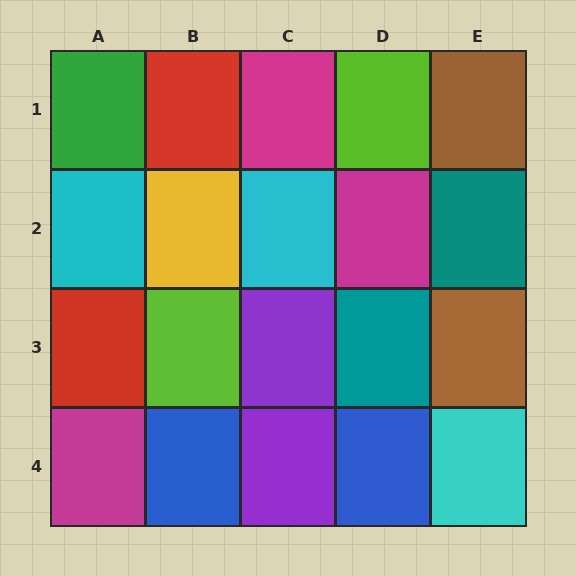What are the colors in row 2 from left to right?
Cyan, yellow, cyan, magenta, teal.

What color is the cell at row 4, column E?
Cyan.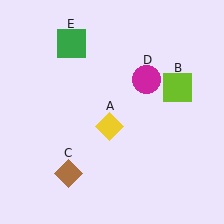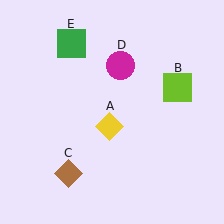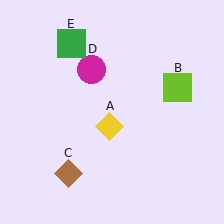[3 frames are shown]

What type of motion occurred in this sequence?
The magenta circle (object D) rotated counterclockwise around the center of the scene.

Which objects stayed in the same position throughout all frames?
Yellow diamond (object A) and lime square (object B) and brown diamond (object C) and green square (object E) remained stationary.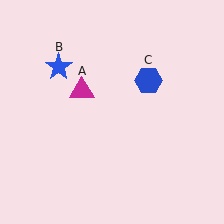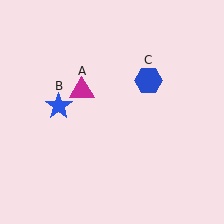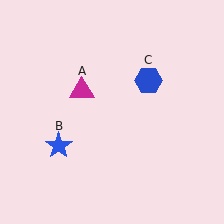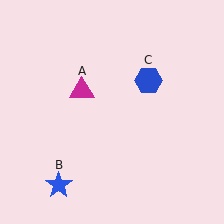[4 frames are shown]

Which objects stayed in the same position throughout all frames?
Magenta triangle (object A) and blue hexagon (object C) remained stationary.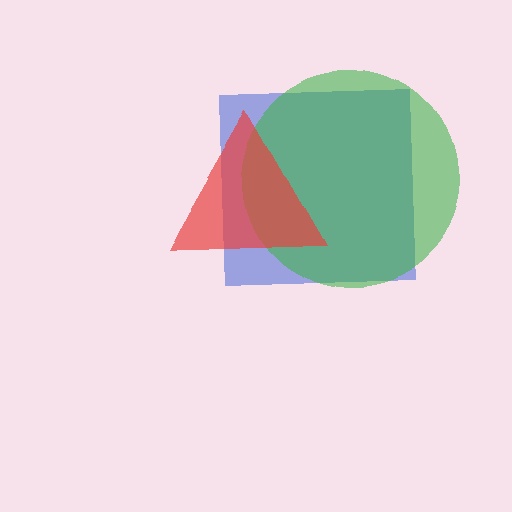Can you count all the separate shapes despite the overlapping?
Yes, there are 3 separate shapes.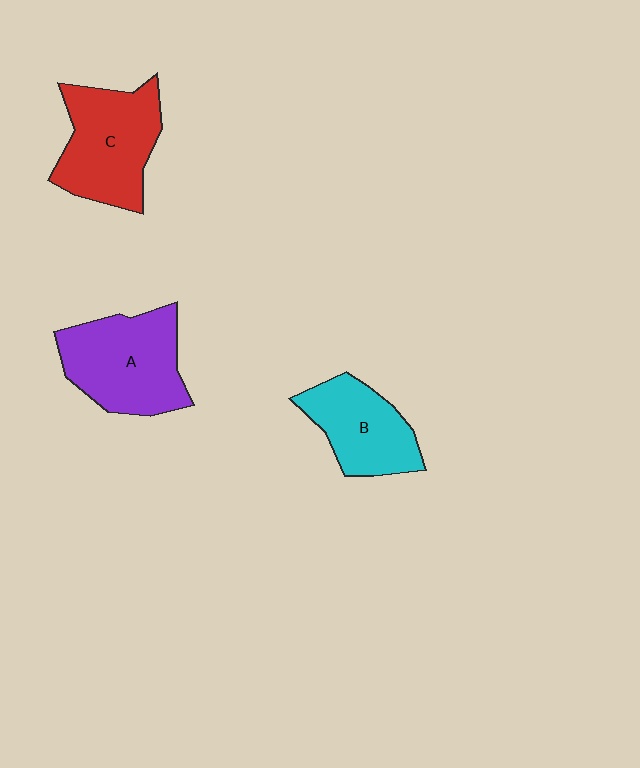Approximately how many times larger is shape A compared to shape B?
Approximately 1.3 times.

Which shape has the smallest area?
Shape B (cyan).